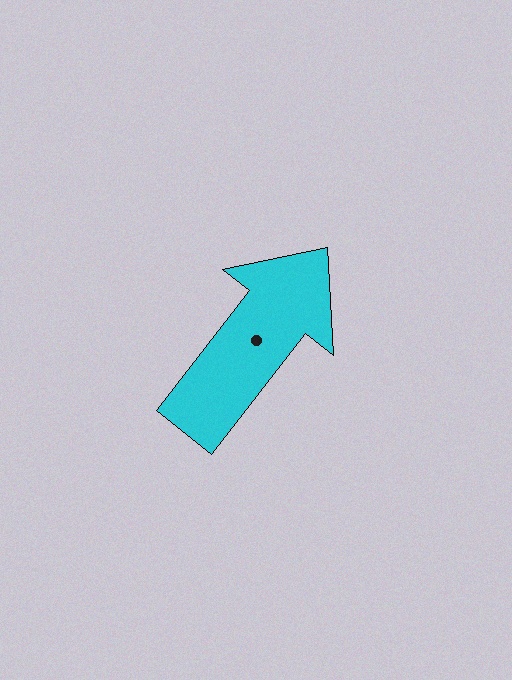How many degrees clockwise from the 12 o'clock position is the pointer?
Approximately 38 degrees.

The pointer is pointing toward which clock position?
Roughly 1 o'clock.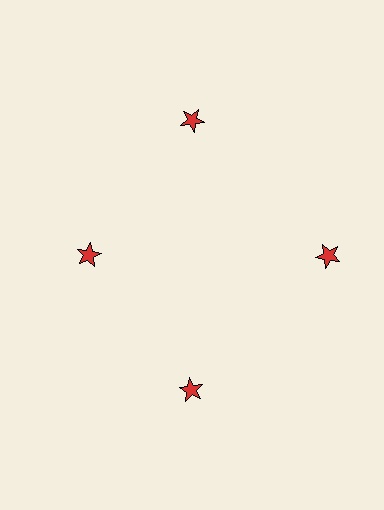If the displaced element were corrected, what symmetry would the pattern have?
It would have 4-fold rotational symmetry — the pattern would map onto itself every 90 degrees.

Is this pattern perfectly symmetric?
No. The 4 red stars are arranged in a ring, but one element near the 9 o'clock position is pulled inward toward the center, breaking the 4-fold rotational symmetry.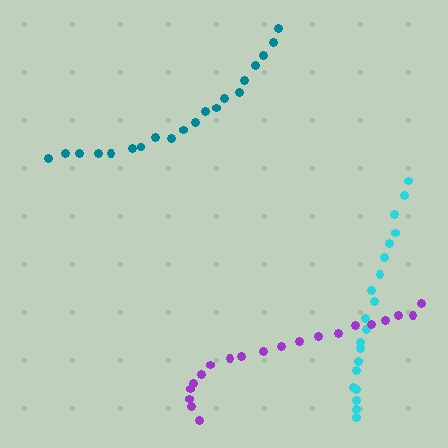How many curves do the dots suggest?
There are 3 distinct paths.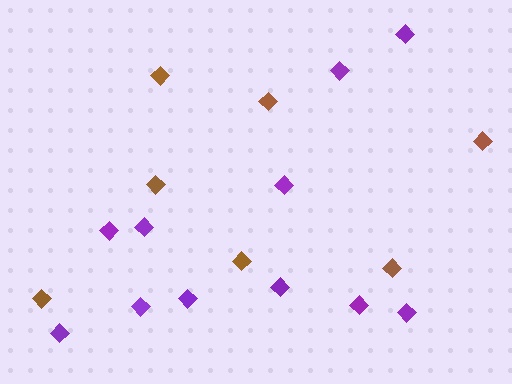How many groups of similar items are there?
There are 2 groups: one group of purple diamonds (11) and one group of brown diamonds (7).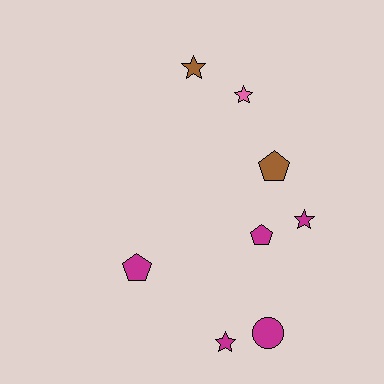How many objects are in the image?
There are 8 objects.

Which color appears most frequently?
Magenta, with 5 objects.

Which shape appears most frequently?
Star, with 4 objects.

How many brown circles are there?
There are no brown circles.